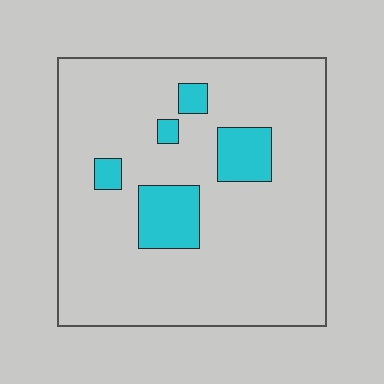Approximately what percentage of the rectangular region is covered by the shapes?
Approximately 15%.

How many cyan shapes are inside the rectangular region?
5.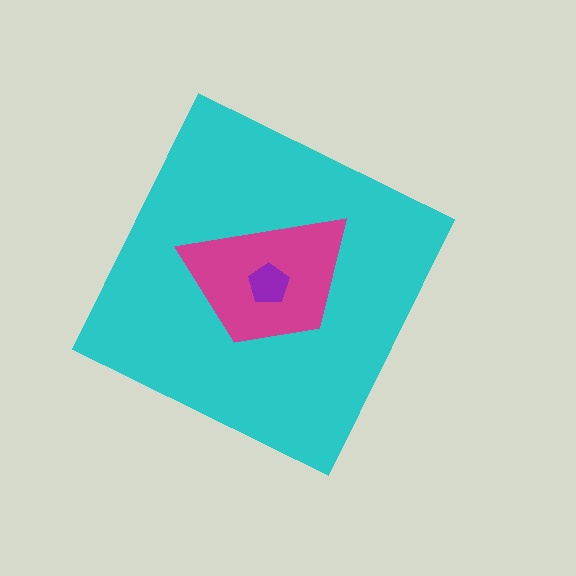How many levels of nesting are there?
3.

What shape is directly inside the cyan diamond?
The magenta trapezoid.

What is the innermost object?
The purple pentagon.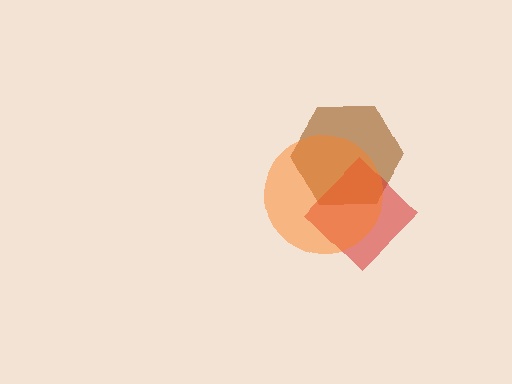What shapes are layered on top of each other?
The layered shapes are: a brown hexagon, a red diamond, an orange circle.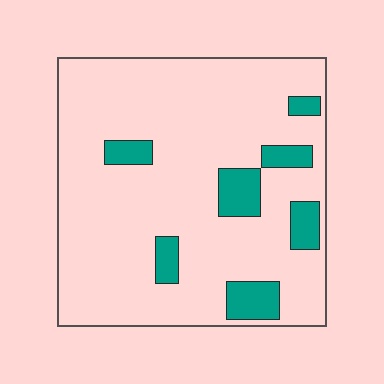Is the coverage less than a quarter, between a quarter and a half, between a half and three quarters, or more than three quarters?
Less than a quarter.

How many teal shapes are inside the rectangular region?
7.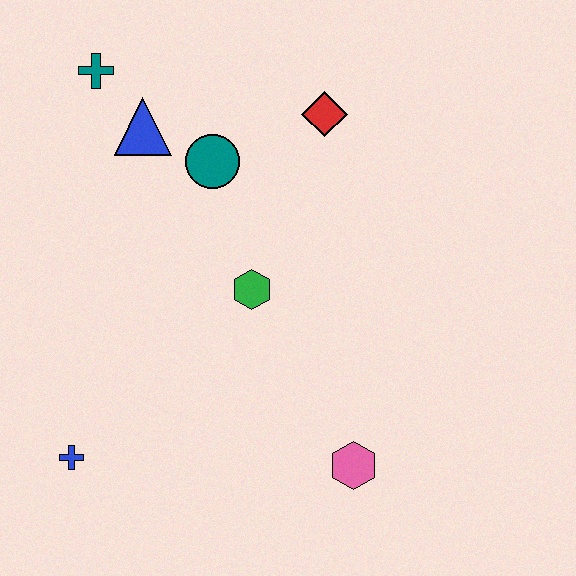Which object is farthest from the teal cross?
The pink hexagon is farthest from the teal cross.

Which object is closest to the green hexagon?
The teal circle is closest to the green hexagon.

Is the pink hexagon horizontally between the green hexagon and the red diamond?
No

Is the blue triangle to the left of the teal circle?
Yes